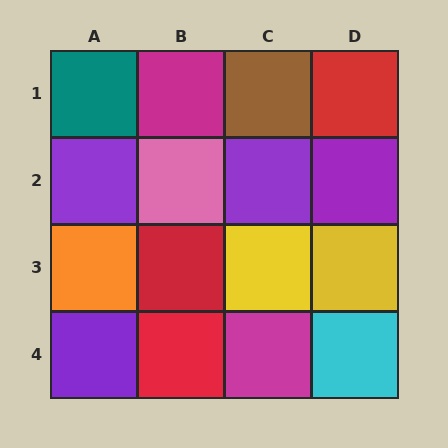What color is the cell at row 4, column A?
Purple.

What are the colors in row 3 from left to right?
Orange, red, yellow, yellow.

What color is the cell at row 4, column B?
Red.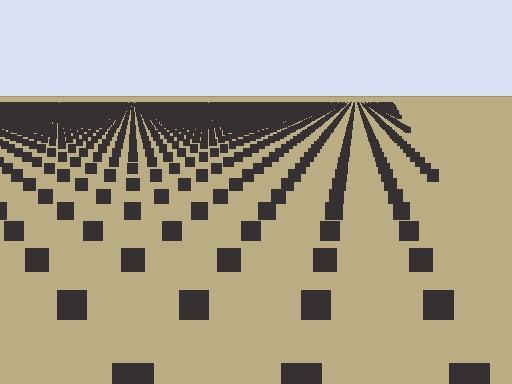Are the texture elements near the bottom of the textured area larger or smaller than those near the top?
Larger. Near the bottom, elements are closer to the viewer and appear at a bigger on-screen size.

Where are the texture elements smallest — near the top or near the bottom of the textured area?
Near the top.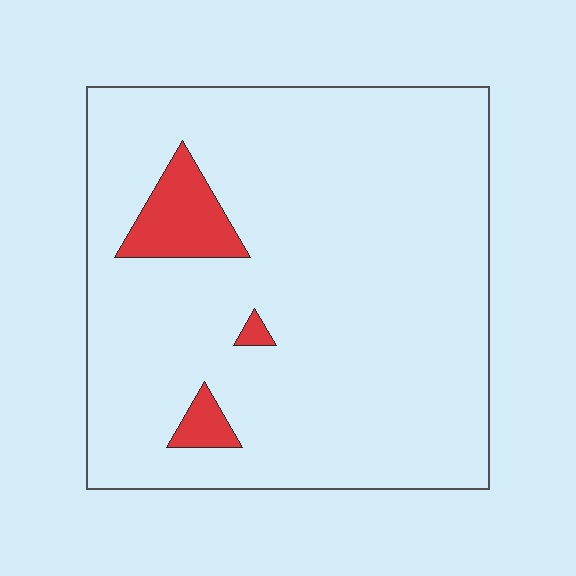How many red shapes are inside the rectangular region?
3.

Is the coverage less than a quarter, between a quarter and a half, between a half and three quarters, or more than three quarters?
Less than a quarter.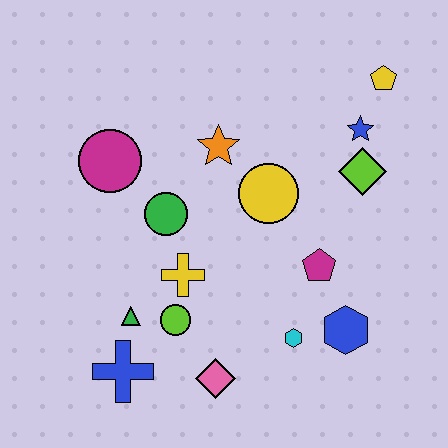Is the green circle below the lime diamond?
Yes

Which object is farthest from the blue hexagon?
The magenta circle is farthest from the blue hexagon.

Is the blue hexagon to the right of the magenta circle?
Yes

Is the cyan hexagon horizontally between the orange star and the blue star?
Yes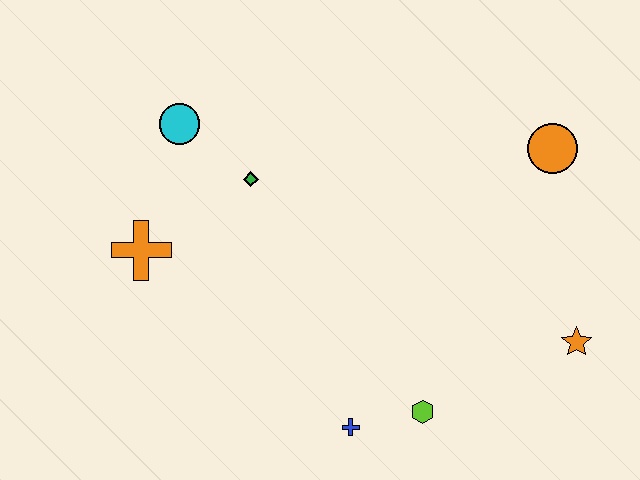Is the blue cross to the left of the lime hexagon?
Yes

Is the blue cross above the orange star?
No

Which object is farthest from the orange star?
The cyan circle is farthest from the orange star.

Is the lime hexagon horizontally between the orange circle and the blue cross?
Yes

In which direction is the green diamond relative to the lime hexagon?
The green diamond is above the lime hexagon.